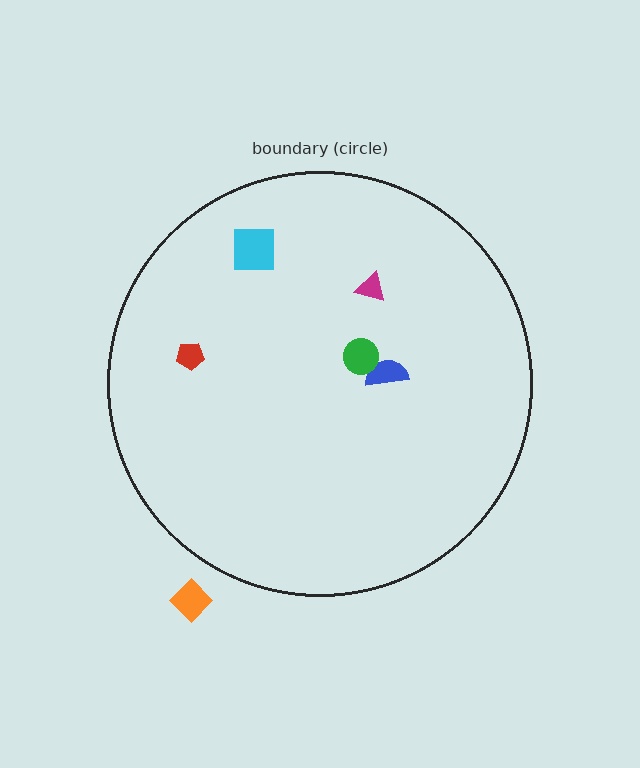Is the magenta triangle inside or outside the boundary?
Inside.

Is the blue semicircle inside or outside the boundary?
Inside.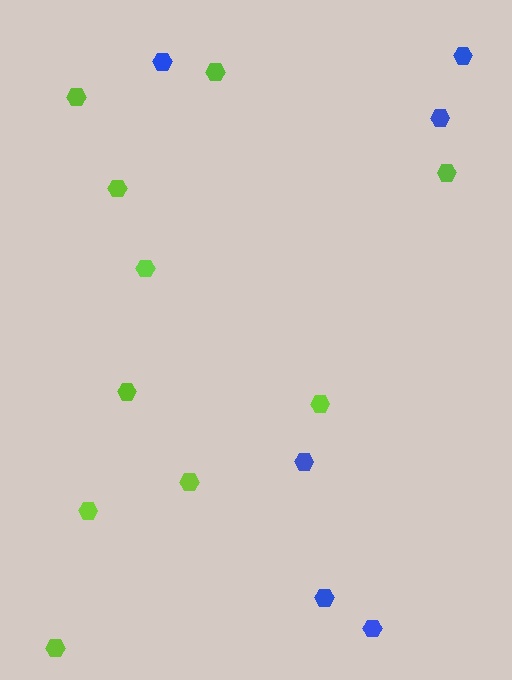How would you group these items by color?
There are 2 groups: one group of blue hexagons (6) and one group of lime hexagons (10).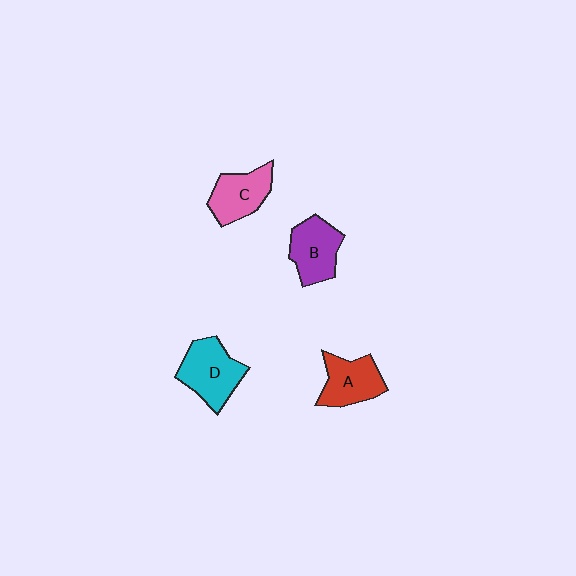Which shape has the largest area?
Shape D (cyan).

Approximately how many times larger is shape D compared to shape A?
Approximately 1.2 times.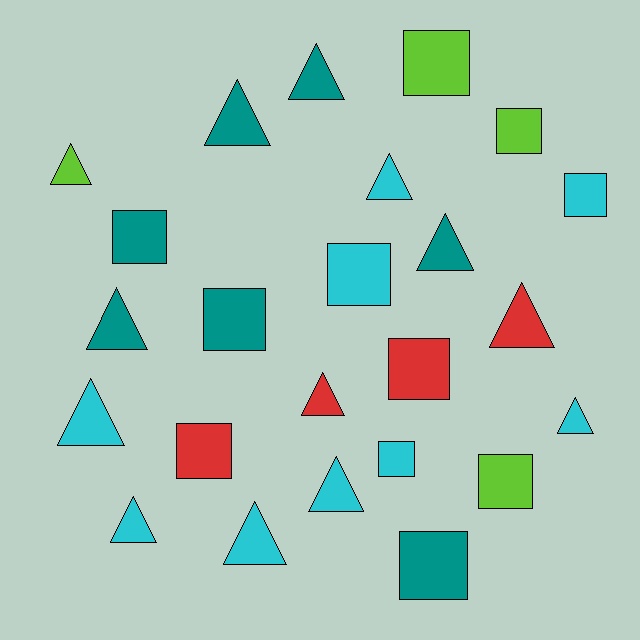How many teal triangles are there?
There are 4 teal triangles.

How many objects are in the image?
There are 24 objects.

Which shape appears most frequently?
Triangle, with 13 objects.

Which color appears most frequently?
Cyan, with 9 objects.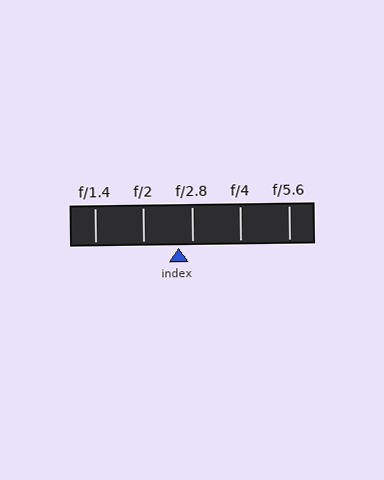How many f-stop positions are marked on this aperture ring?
There are 5 f-stop positions marked.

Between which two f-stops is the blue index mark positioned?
The index mark is between f/2 and f/2.8.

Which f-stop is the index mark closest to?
The index mark is closest to f/2.8.